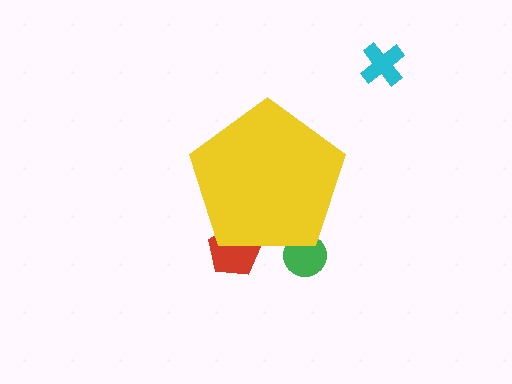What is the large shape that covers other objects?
A yellow pentagon.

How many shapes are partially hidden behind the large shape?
2 shapes are partially hidden.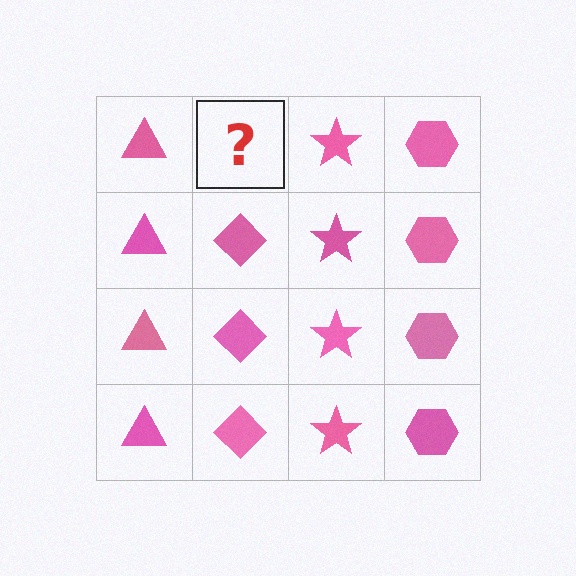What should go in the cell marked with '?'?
The missing cell should contain a pink diamond.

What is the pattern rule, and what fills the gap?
The rule is that each column has a consistent shape. The gap should be filled with a pink diamond.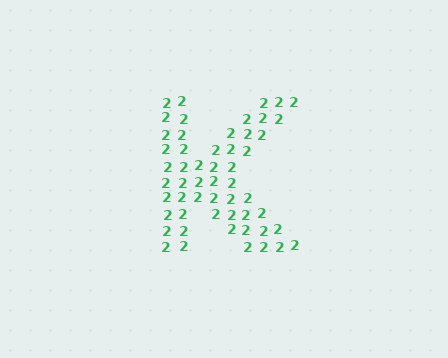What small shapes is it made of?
It is made of small digit 2's.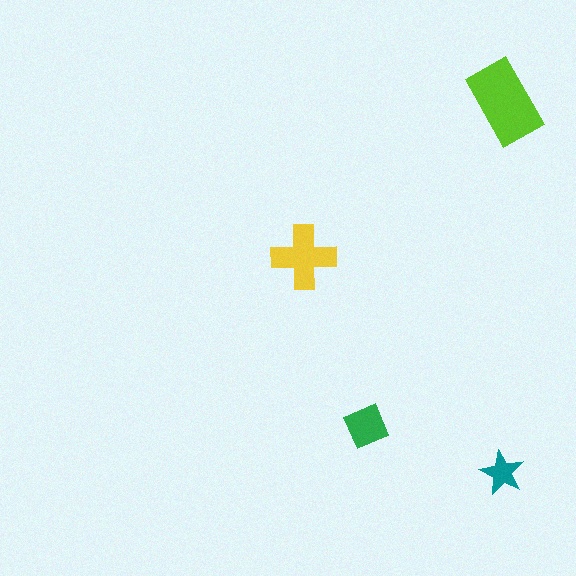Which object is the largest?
The lime rectangle.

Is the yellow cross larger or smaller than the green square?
Larger.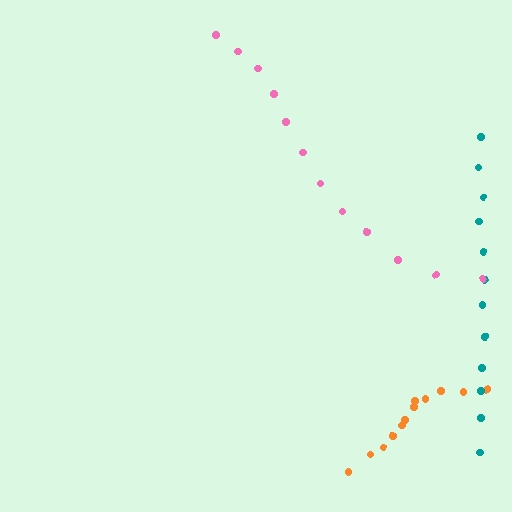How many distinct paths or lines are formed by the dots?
There are 3 distinct paths.